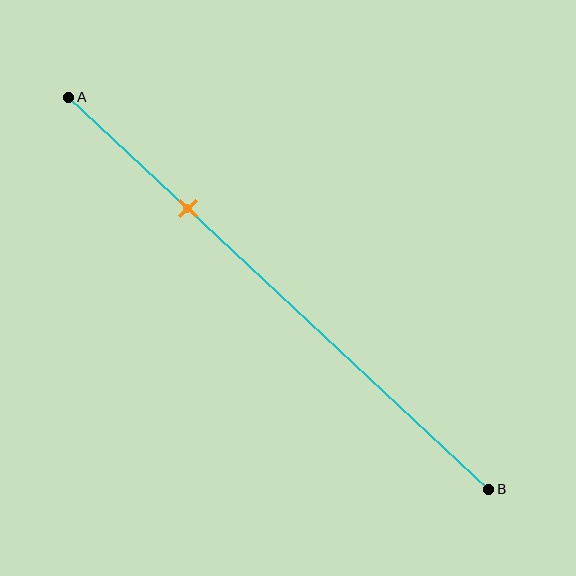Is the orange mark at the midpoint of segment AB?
No, the mark is at about 30% from A, not at the 50% midpoint.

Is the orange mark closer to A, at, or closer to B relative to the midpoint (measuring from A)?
The orange mark is closer to point A than the midpoint of segment AB.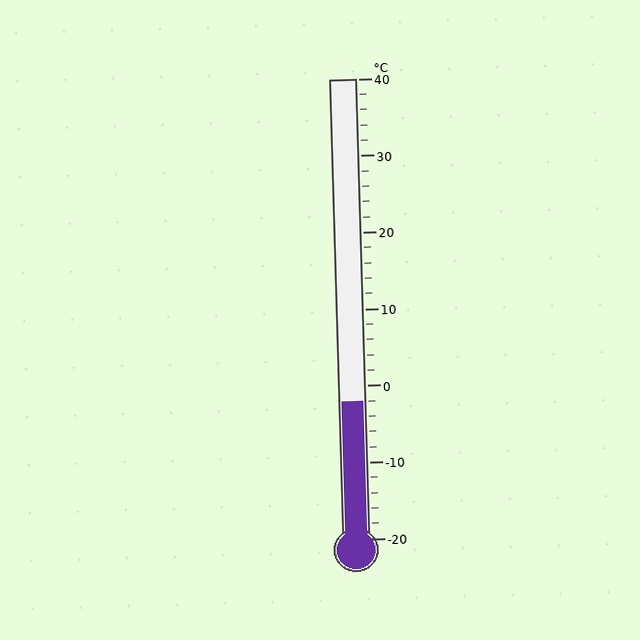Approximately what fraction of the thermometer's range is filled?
The thermometer is filled to approximately 30% of its range.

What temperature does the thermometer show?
The thermometer shows approximately -2°C.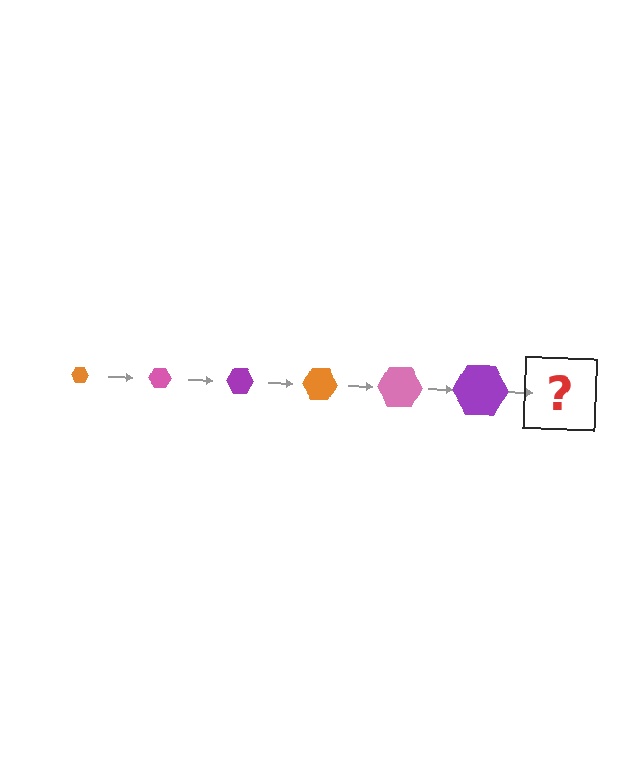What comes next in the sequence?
The next element should be an orange hexagon, larger than the previous one.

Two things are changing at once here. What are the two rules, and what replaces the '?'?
The two rules are that the hexagon grows larger each step and the color cycles through orange, pink, and purple. The '?' should be an orange hexagon, larger than the previous one.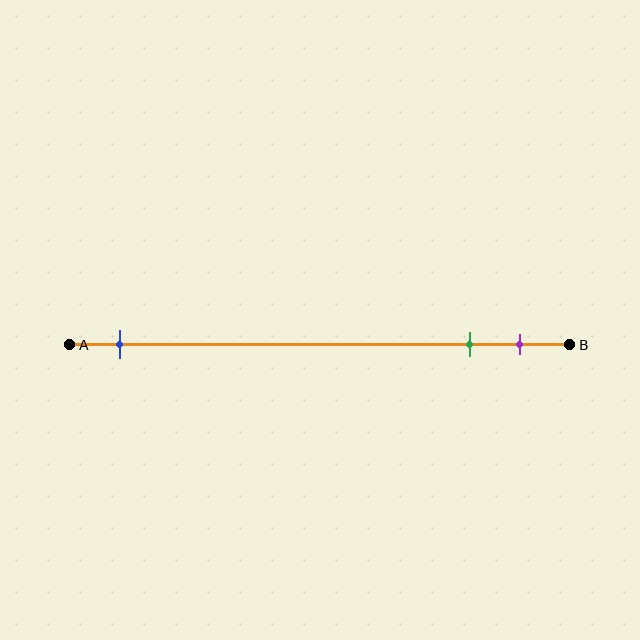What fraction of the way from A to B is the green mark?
The green mark is approximately 80% (0.8) of the way from A to B.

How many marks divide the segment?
There are 3 marks dividing the segment.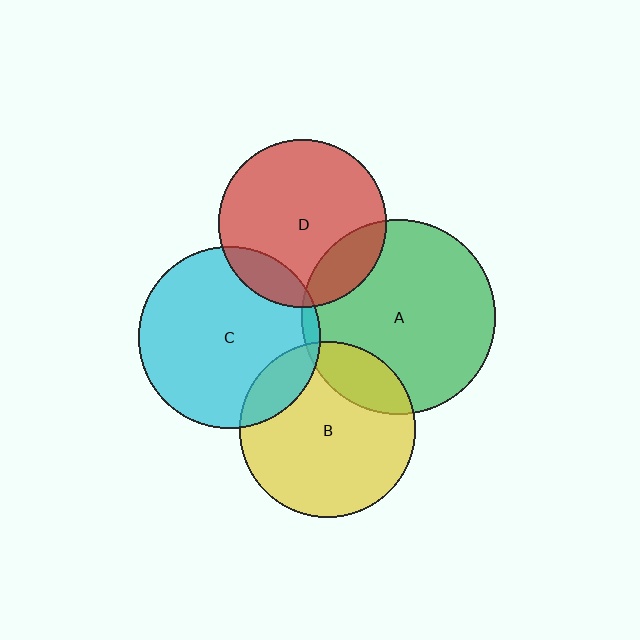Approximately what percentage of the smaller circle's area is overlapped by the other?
Approximately 15%.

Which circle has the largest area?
Circle A (green).